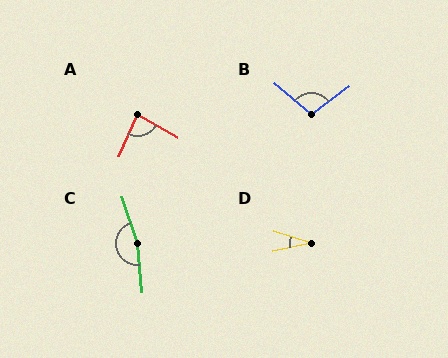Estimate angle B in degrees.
Approximately 102 degrees.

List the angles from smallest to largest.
D (30°), A (84°), B (102°), C (167°).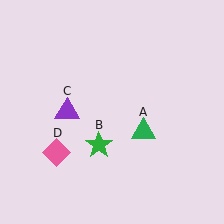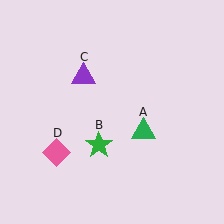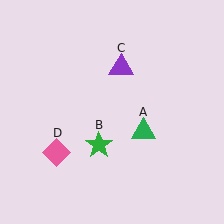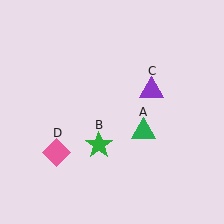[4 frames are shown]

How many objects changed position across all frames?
1 object changed position: purple triangle (object C).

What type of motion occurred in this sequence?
The purple triangle (object C) rotated clockwise around the center of the scene.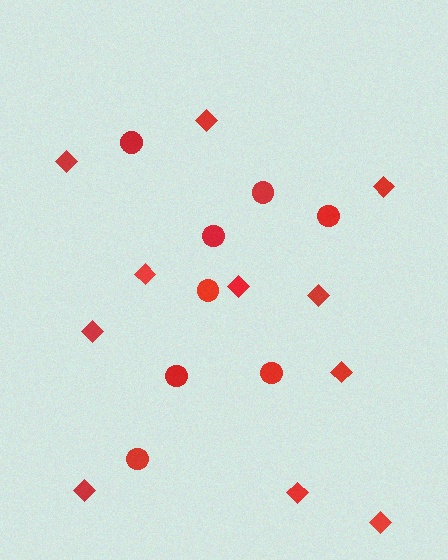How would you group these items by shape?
There are 2 groups: one group of circles (8) and one group of diamonds (11).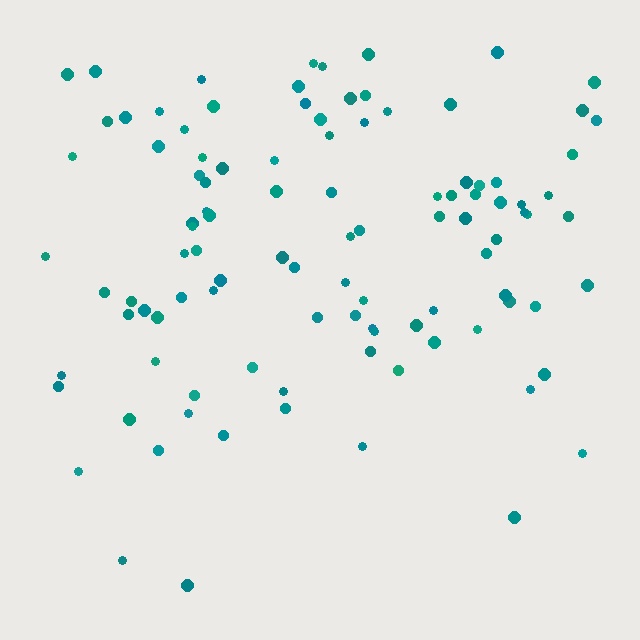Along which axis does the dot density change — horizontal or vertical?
Vertical.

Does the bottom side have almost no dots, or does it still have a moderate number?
Still a moderate number, just noticeably fewer than the top.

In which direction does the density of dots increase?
From bottom to top, with the top side densest.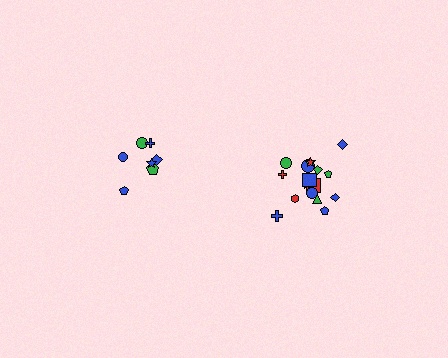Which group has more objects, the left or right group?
The right group.